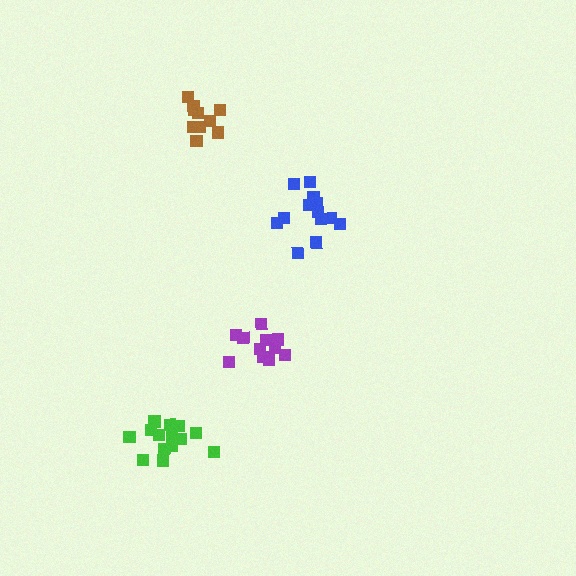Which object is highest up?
The brown cluster is topmost.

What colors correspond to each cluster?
The clusters are colored: purple, blue, green, brown.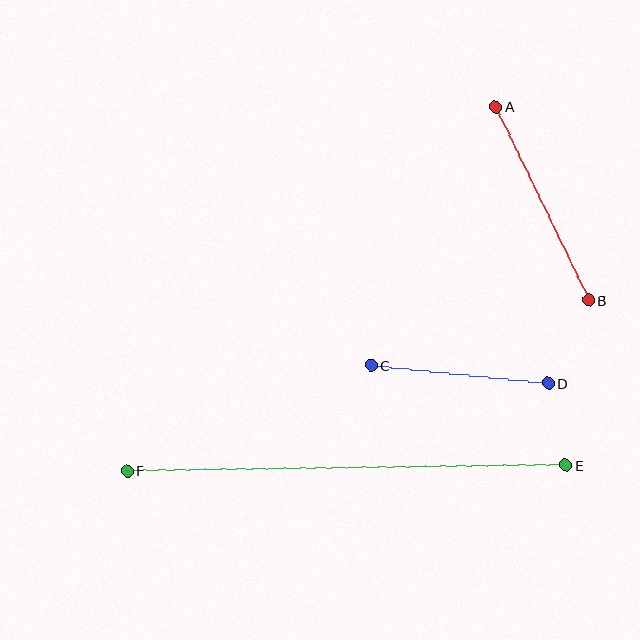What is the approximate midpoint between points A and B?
The midpoint is at approximately (542, 203) pixels.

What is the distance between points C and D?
The distance is approximately 179 pixels.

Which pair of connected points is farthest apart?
Points E and F are farthest apart.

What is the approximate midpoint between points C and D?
The midpoint is at approximately (460, 374) pixels.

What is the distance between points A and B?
The distance is approximately 214 pixels.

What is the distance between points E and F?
The distance is approximately 438 pixels.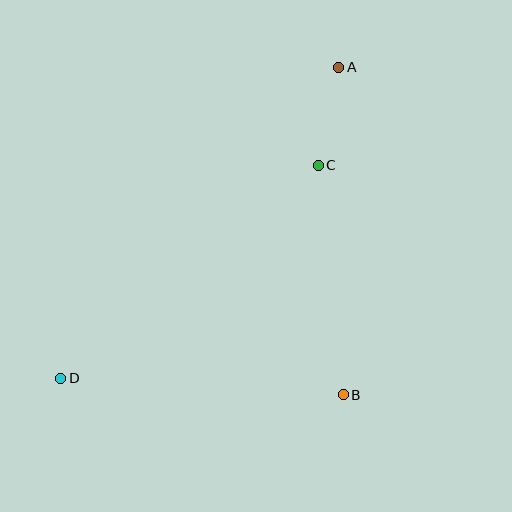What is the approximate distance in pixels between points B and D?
The distance between B and D is approximately 283 pixels.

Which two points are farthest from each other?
Points A and D are farthest from each other.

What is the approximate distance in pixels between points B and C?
The distance between B and C is approximately 231 pixels.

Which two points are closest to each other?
Points A and C are closest to each other.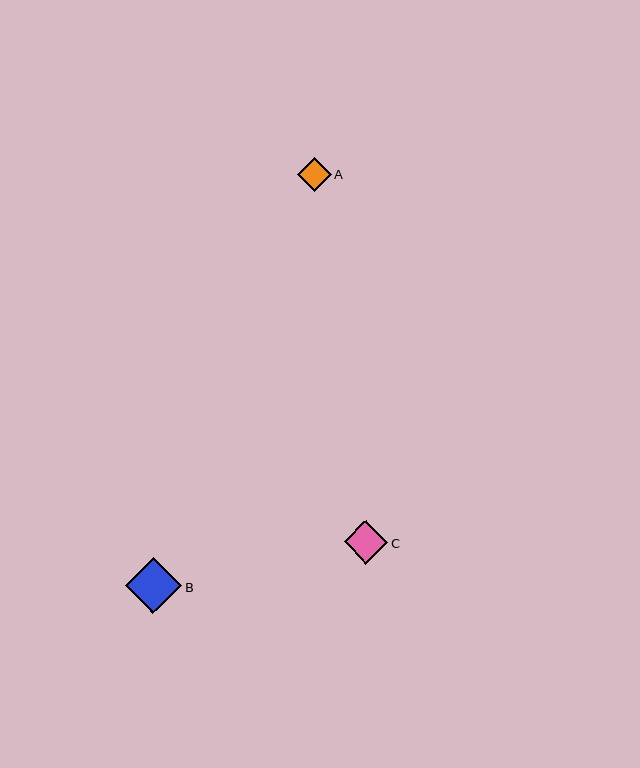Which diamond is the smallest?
Diamond A is the smallest with a size of approximately 34 pixels.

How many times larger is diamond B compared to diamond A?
Diamond B is approximately 1.7 times the size of diamond A.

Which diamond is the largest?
Diamond B is the largest with a size of approximately 56 pixels.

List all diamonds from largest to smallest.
From largest to smallest: B, C, A.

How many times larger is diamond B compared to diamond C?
Diamond B is approximately 1.3 times the size of diamond C.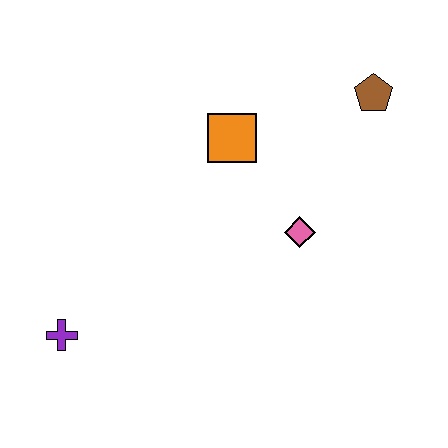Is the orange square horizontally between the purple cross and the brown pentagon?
Yes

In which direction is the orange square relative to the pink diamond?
The orange square is above the pink diamond.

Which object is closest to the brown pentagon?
The orange square is closest to the brown pentagon.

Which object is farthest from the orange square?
The purple cross is farthest from the orange square.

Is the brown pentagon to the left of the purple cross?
No